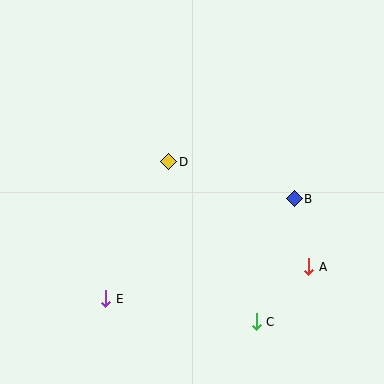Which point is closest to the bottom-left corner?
Point E is closest to the bottom-left corner.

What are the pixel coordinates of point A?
Point A is at (309, 267).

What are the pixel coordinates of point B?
Point B is at (294, 199).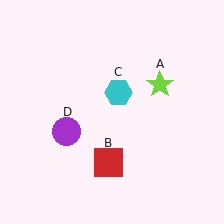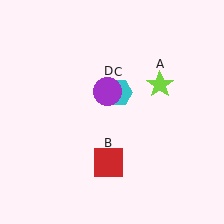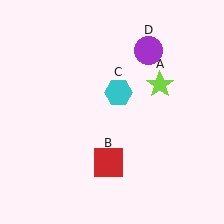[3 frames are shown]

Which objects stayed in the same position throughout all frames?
Lime star (object A) and red square (object B) and cyan hexagon (object C) remained stationary.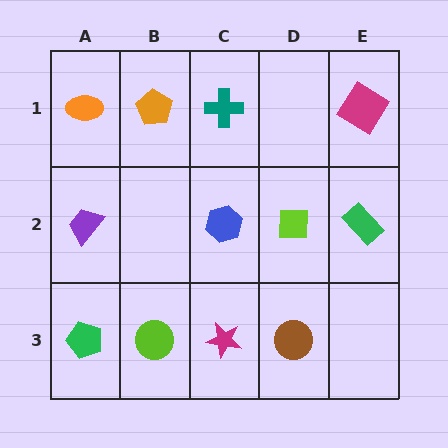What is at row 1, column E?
A magenta diamond.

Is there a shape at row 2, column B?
No, that cell is empty.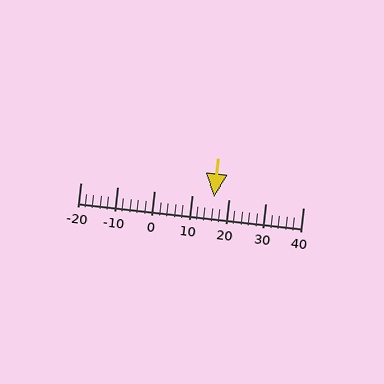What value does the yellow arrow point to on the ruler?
The yellow arrow points to approximately 16.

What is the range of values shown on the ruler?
The ruler shows values from -20 to 40.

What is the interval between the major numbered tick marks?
The major tick marks are spaced 10 units apart.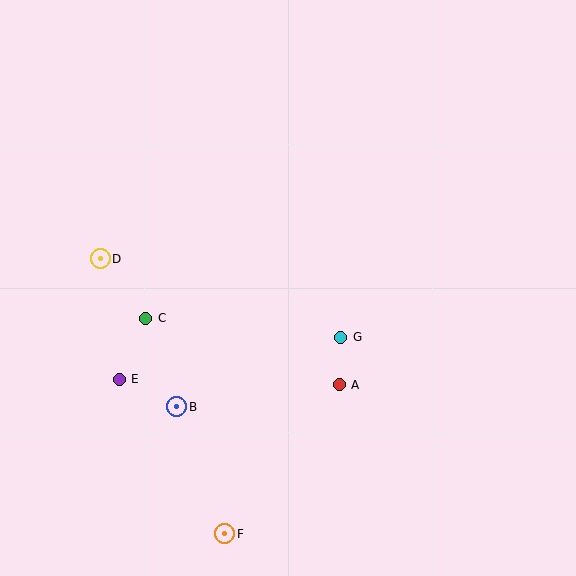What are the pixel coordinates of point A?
Point A is at (339, 385).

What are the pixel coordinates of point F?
Point F is at (225, 534).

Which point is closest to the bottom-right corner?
Point A is closest to the bottom-right corner.